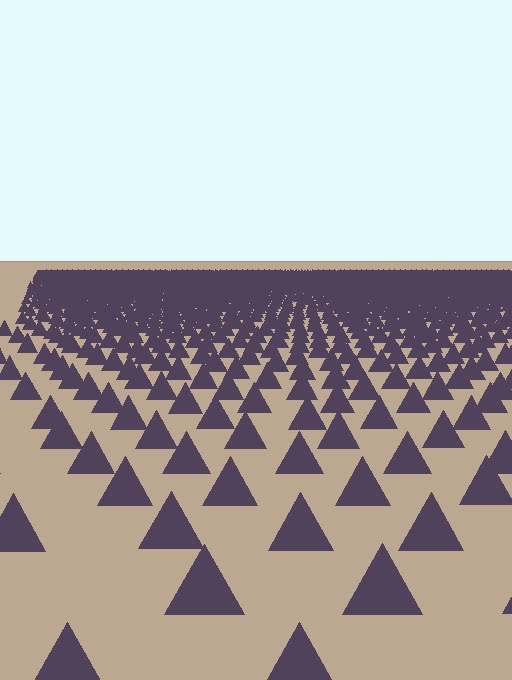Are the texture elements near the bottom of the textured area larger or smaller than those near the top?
Larger. Near the bottom, elements are closer to the viewer and appear at a bigger on-screen size.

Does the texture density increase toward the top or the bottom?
Density increases toward the top.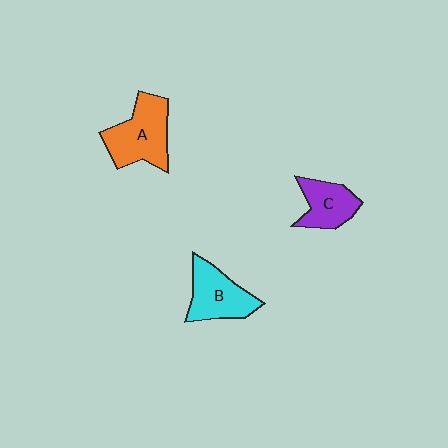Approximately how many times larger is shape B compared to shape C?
Approximately 1.3 times.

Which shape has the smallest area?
Shape C (purple).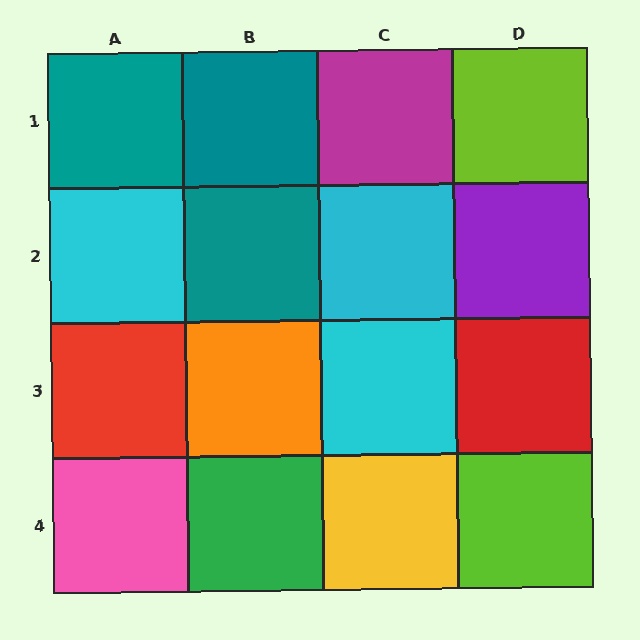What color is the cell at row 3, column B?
Orange.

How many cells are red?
2 cells are red.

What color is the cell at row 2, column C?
Cyan.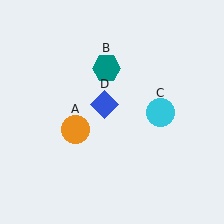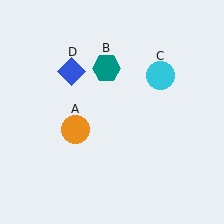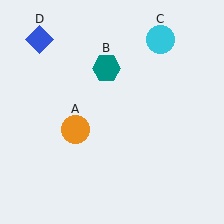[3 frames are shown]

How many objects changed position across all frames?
2 objects changed position: cyan circle (object C), blue diamond (object D).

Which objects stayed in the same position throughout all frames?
Orange circle (object A) and teal hexagon (object B) remained stationary.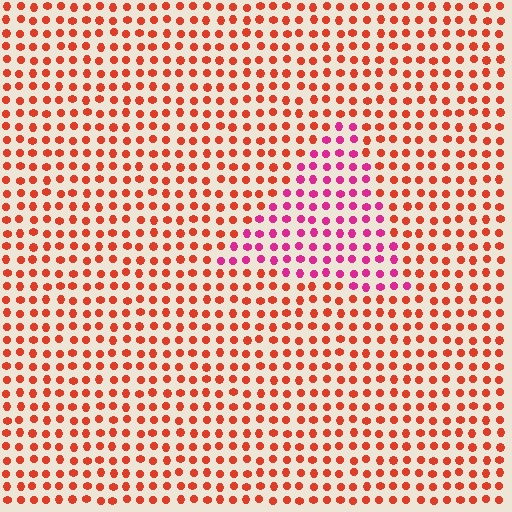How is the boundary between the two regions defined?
The boundary is defined purely by a slight shift in hue (about 43 degrees). Spacing, size, and orientation are identical on both sides.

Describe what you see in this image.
The image is filled with small red elements in a uniform arrangement. A triangle-shaped region is visible where the elements are tinted to a slightly different hue, forming a subtle color boundary.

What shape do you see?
I see a triangle.